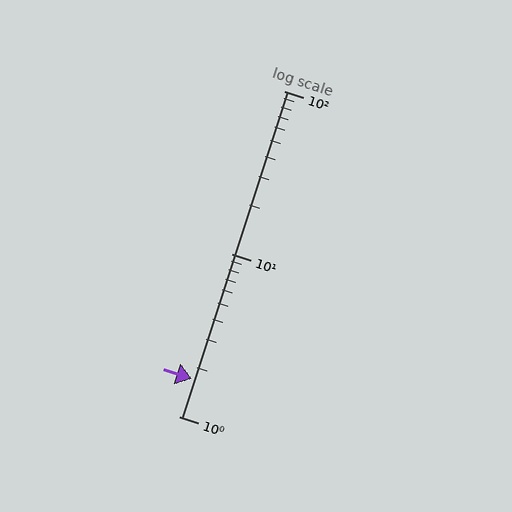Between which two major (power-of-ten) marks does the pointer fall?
The pointer is between 1 and 10.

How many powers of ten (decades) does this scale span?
The scale spans 2 decades, from 1 to 100.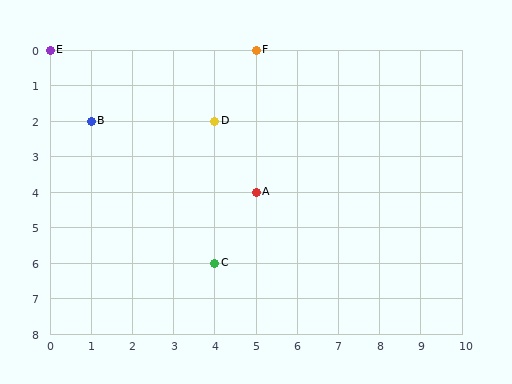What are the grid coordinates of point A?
Point A is at grid coordinates (5, 4).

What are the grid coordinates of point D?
Point D is at grid coordinates (4, 2).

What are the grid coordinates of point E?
Point E is at grid coordinates (0, 0).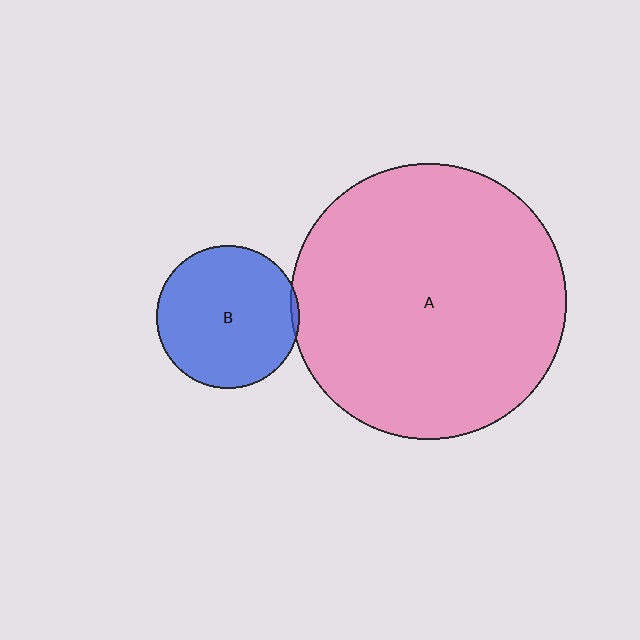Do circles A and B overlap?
Yes.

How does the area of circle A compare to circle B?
Approximately 3.7 times.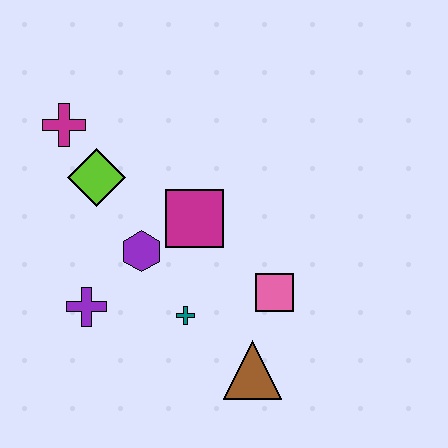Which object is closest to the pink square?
The brown triangle is closest to the pink square.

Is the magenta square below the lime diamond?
Yes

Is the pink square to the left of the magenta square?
No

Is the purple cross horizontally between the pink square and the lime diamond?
No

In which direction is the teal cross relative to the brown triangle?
The teal cross is to the left of the brown triangle.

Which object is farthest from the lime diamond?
The brown triangle is farthest from the lime diamond.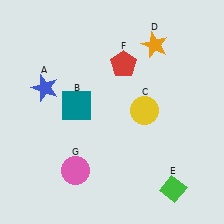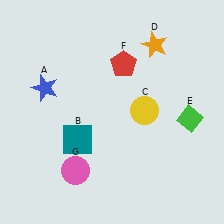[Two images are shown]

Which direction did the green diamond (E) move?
The green diamond (E) moved up.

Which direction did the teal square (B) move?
The teal square (B) moved down.